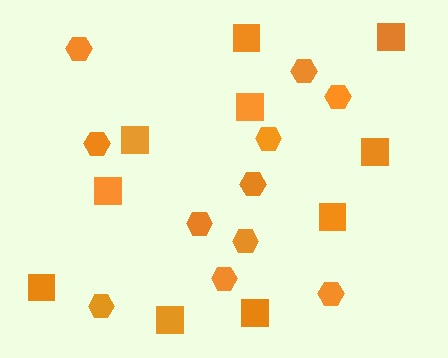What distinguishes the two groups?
There are 2 groups: one group of hexagons (11) and one group of squares (10).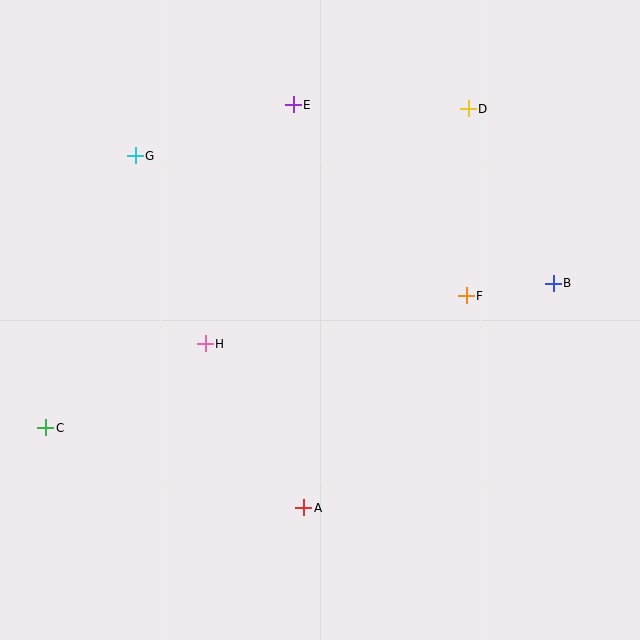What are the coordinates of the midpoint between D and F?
The midpoint between D and F is at (467, 202).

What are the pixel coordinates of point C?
Point C is at (46, 428).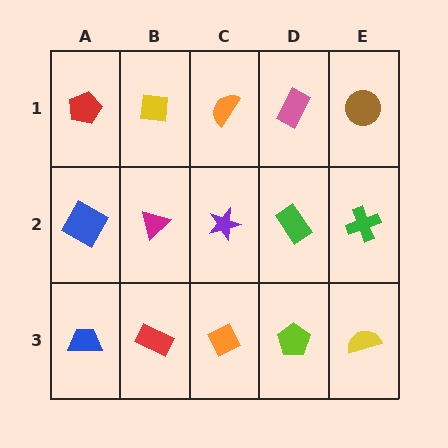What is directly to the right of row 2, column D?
A green cross.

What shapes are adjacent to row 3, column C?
A purple star (row 2, column C), a red rectangle (row 3, column B), a lime pentagon (row 3, column D).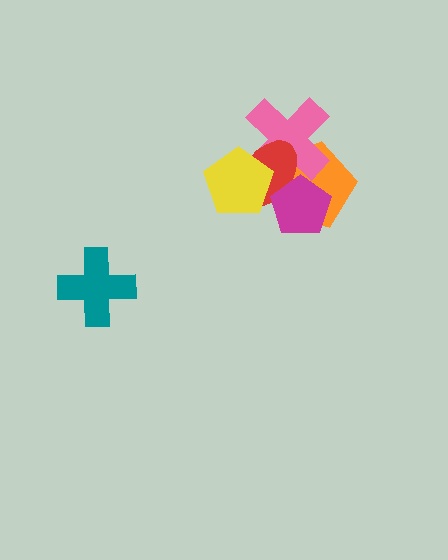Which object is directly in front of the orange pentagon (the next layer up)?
The pink cross is directly in front of the orange pentagon.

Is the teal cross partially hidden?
No, no other shape covers it.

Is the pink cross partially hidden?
Yes, it is partially covered by another shape.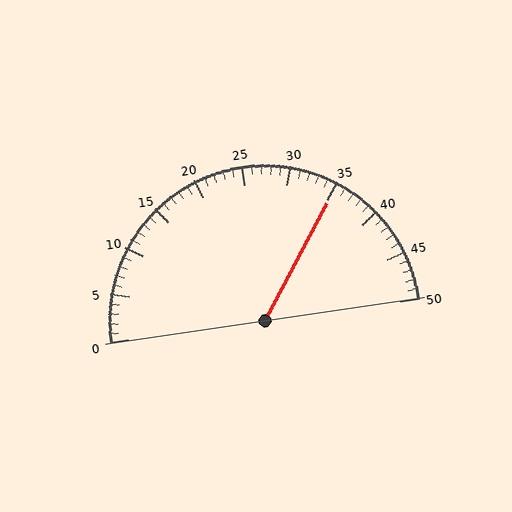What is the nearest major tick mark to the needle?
The nearest major tick mark is 35.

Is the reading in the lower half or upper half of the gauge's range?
The reading is in the upper half of the range (0 to 50).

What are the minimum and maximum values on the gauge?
The gauge ranges from 0 to 50.